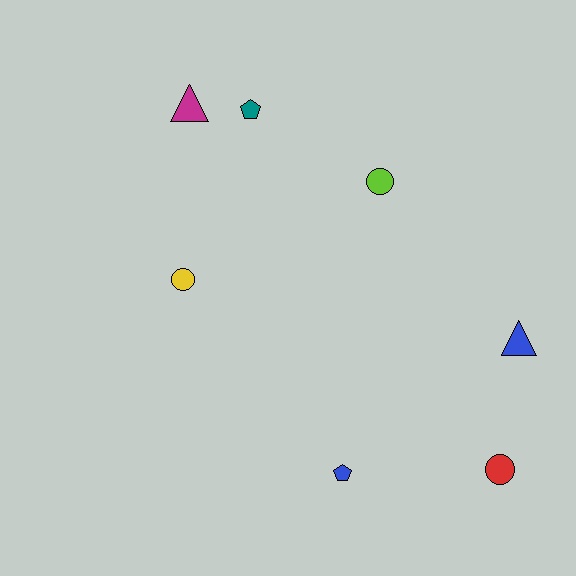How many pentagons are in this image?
There are 2 pentagons.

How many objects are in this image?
There are 7 objects.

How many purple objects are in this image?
There are no purple objects.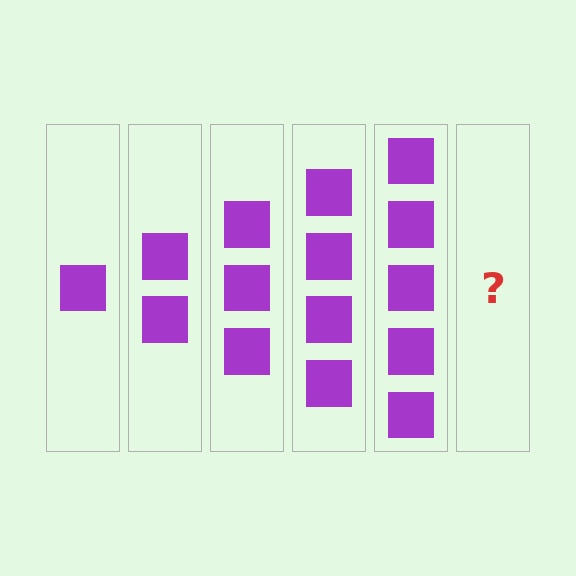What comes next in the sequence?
The next element should be 6 squares.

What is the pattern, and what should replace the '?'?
The pattern is that each step adds one more square. The '?' should be 6 squares.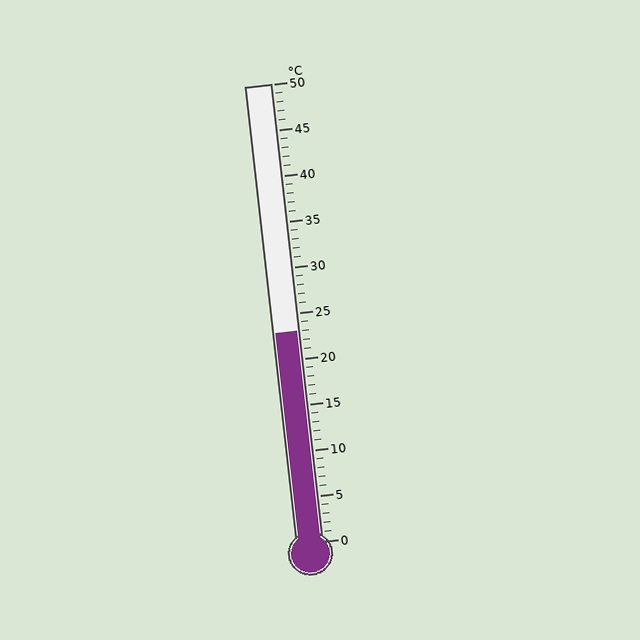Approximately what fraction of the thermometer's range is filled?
The thermometer is filled to approximately 45% of its range.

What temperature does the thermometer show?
The thermometer shows approximately 23°C.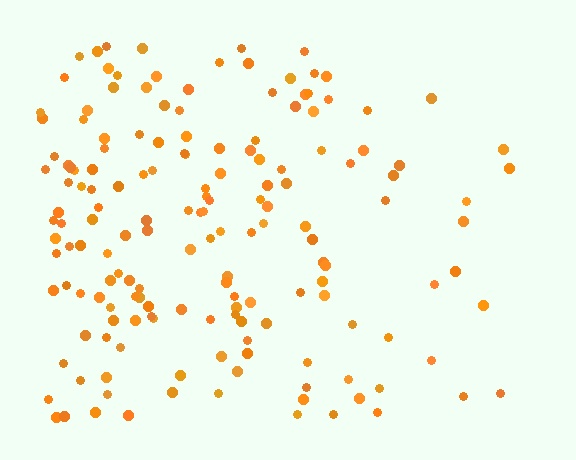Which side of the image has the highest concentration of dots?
The left.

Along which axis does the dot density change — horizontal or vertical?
Horizontal.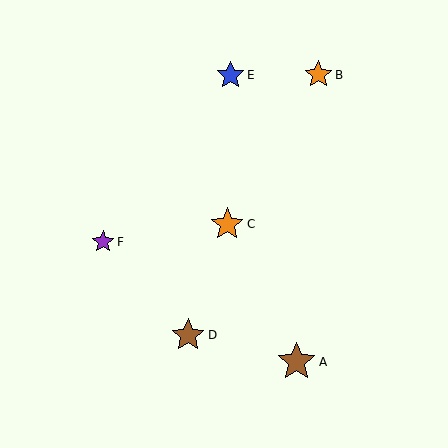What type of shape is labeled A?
Shape A is a brown star.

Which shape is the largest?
The brown star (labeled A) is the largest.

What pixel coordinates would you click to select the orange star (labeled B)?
Click at (318, 75) to select the orange star B.